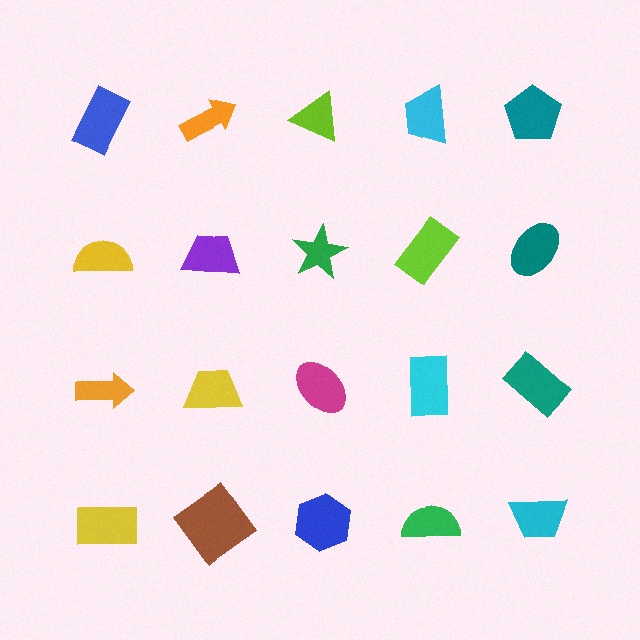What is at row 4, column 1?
A yellow rectangle.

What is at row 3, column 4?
A cyan rectangle.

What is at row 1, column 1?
A blue rectangle.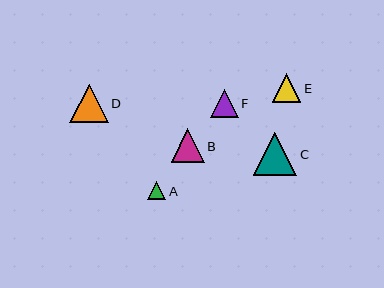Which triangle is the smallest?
Triangle A is the smallest with a size of approximately 19 pixels.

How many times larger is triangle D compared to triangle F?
Triangle D is approximately 1.4 times the size of triangle F.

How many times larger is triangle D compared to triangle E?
Triangle D is approximately 1.4 times the size of triangle E.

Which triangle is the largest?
Triangle C is the largest with a size of approximately 44 pixels.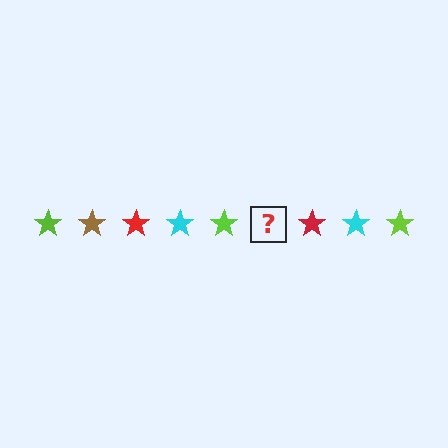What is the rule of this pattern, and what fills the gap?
The rule is that the pattern cycles through lime, brown, red, cyan stars. The gap should be filled with a brown star.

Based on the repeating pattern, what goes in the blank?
The blank should be a brown star.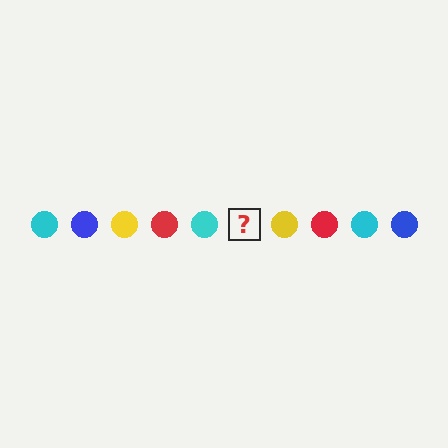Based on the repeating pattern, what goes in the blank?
The blank should be a blue circle.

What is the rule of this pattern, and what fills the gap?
The rule is that the pattern cycles through cyan, blue, yellow, red circles. The gap should be filled with a blue circle.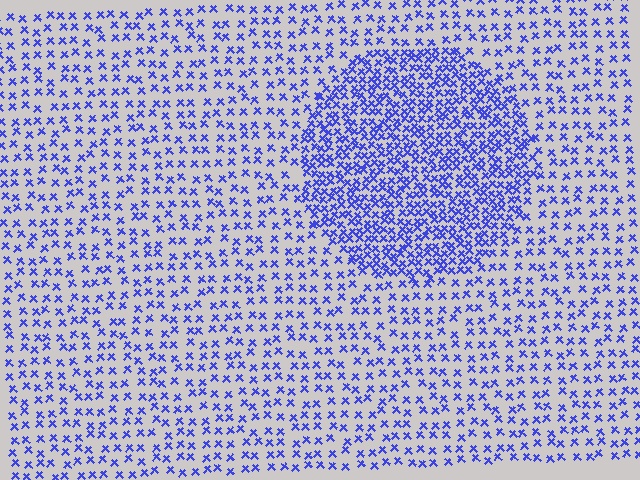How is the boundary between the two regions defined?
The boundary is defined by a change in element density (approximately 2.3x ratio). All elements are the same color, size, and shape.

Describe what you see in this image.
The image contains small blue elements arranged at two different densities. A circle-shaped region is visible where the elements are more densely packed than the surrounding area.